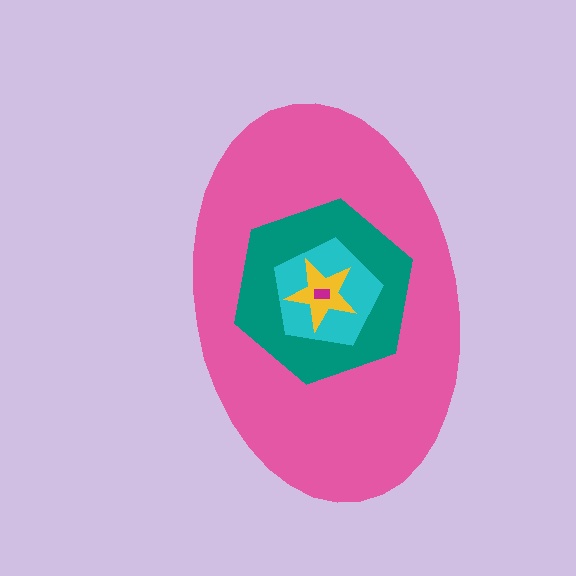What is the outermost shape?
The pink ellipse.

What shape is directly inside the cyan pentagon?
The yellow star.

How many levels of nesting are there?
5.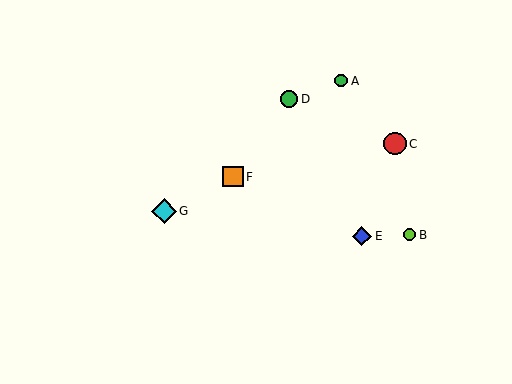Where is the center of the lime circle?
The center of the lime circle is at (409, 235).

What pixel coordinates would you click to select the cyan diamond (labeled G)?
Click at (164, 211) to select the cyan diamond G.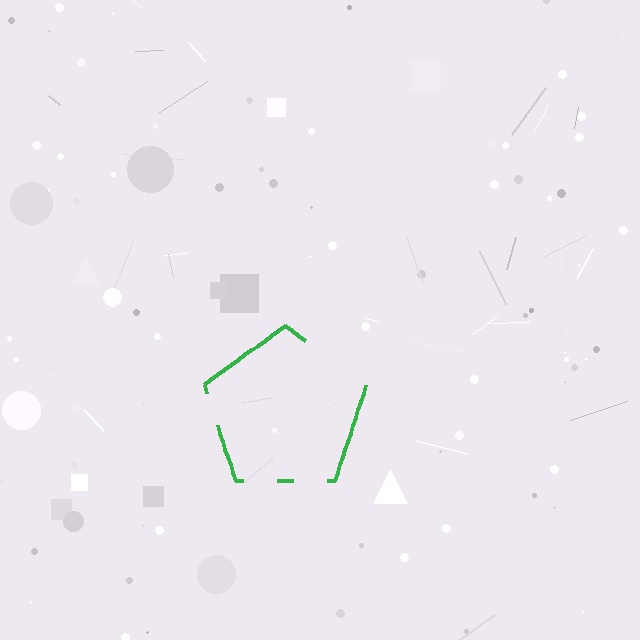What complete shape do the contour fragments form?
The contour fragments form a pentagon.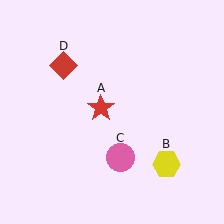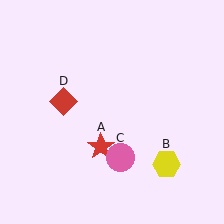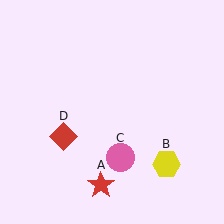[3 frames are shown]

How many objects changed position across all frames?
2 objects changed position: red star (object A), red diamond (object D).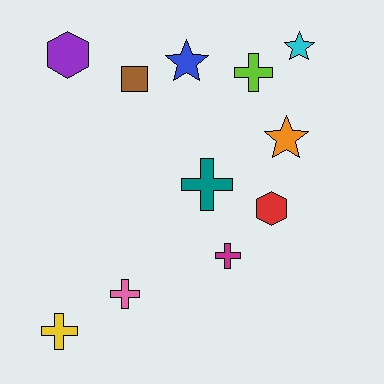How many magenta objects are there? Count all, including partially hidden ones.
There is 1 magenta object.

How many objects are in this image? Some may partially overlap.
There are 11 objects.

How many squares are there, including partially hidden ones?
There is 1 square.